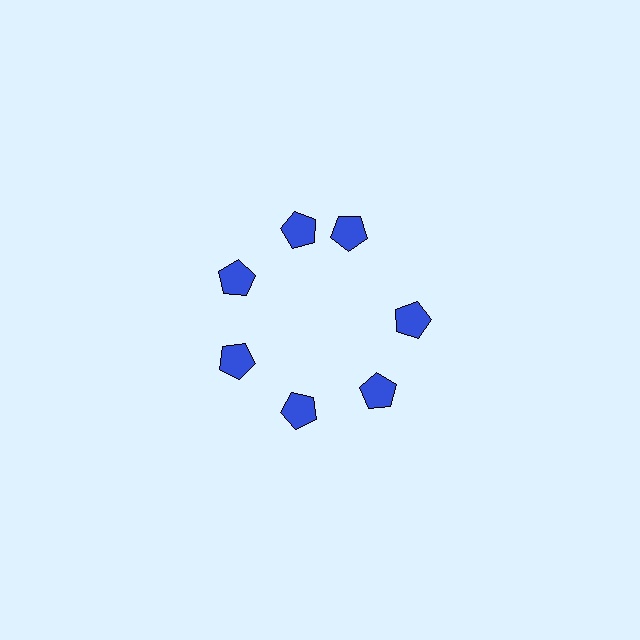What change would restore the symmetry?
The symmetry would be restored by rotating it back into even spacing with its neighbors so that all 7 pentagons sit at equal angles and equal distance from the center.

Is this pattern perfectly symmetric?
No. The 7 blue pentagons are arranged in a ring, but one element near the 1 o'clock position is rotated out of alignment along the ring, breaking the 7-fold rotational symmetry.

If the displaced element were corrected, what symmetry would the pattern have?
It would have 7-fold rotational symmetry — the pattern would map onto itself every 51 degrees.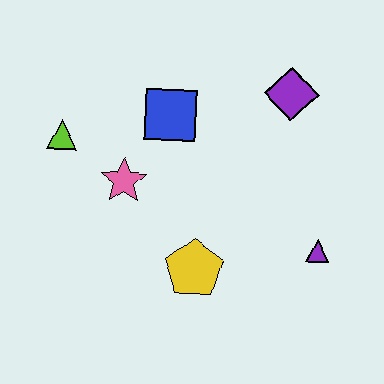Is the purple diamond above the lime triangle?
Yes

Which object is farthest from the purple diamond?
The lime triangle is farthest from the purple diamond.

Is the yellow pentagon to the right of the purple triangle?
No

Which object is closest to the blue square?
The pink star is closest to the blue square.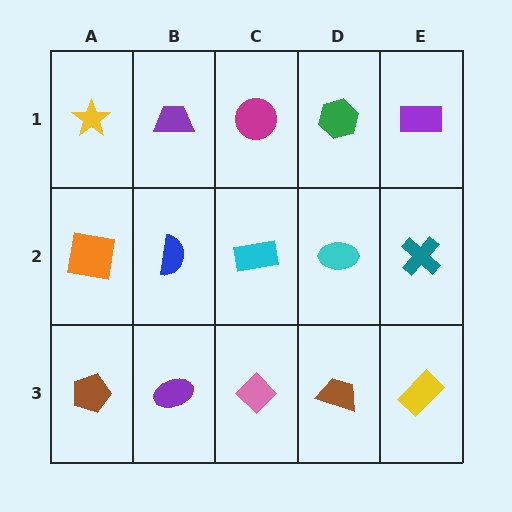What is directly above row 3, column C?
A cyan rectangle.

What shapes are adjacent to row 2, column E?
A purple rectangle (row 1, column E), a yellow rectangle (row 3, column E), a cyan ellipse (row 2, column D).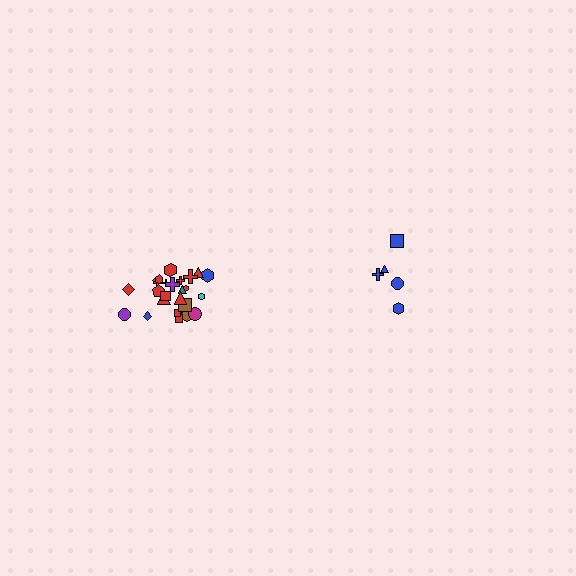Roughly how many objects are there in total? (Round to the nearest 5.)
Roughly 30 objects in total.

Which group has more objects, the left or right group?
The left group.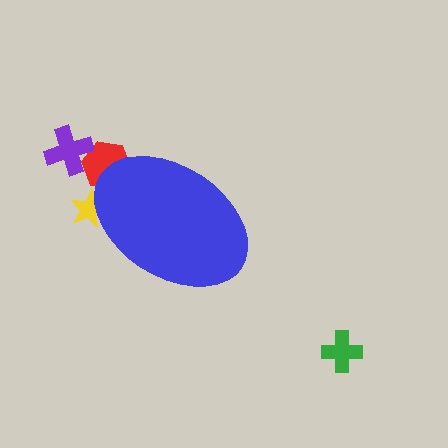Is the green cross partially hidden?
No, the green cross is fully visible.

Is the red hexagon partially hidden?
Yes, the red hexagon is partially hidden behind the blue ellipse.